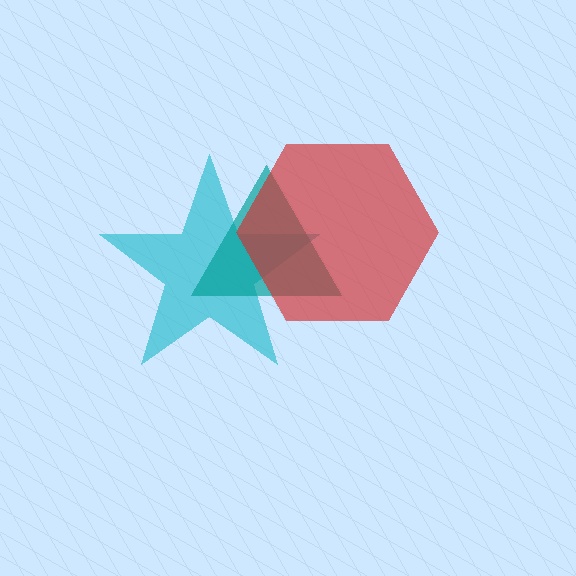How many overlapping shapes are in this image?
There are 3 overlapping shapes in the image.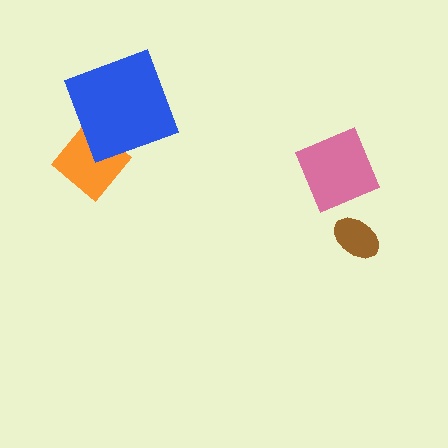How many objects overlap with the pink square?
0 objects overlap with the pink square.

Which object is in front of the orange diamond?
The blue square is in front of the orange diamond.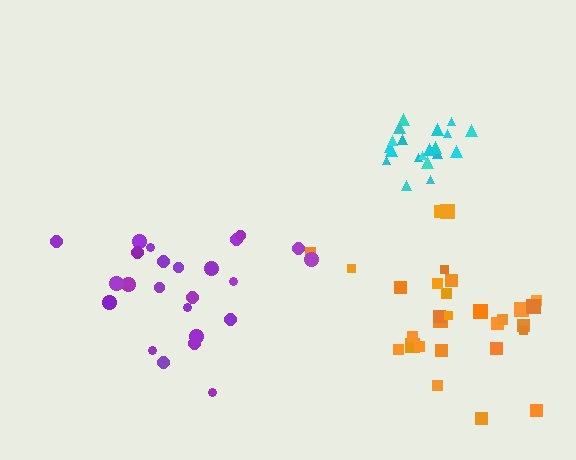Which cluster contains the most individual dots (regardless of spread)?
Orange (29).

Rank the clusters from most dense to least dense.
cyan, orange, purple.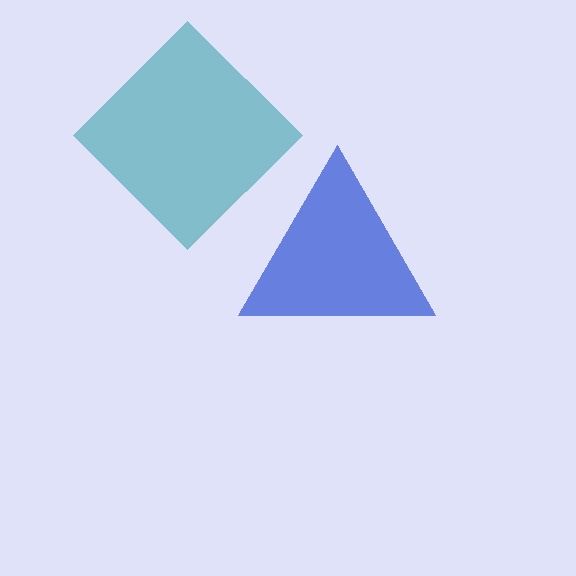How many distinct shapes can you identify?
There are 2 distinct shapes: a blue triangle, a teal diamond.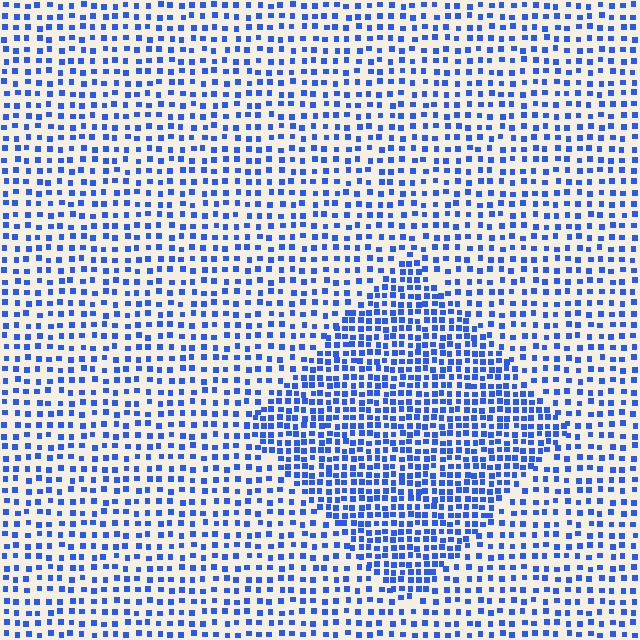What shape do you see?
I see a diamond.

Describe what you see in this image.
The image contains small blue elements arranged at two different densities. A diamond-shaped region is visible where the elements are more densely packed than the surrounding area.